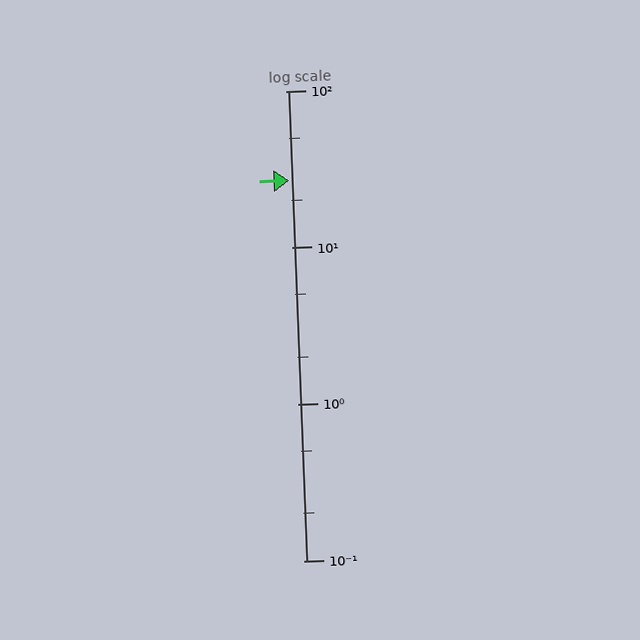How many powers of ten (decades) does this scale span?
The scale spans 3 decades, from 0.1 to 100.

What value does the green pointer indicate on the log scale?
The pointer indicates approximately 27.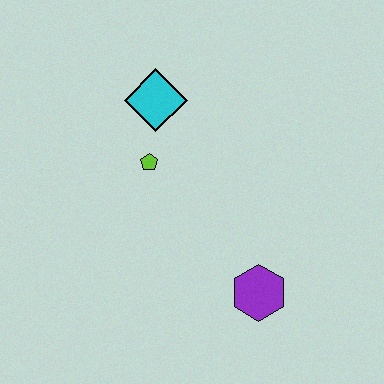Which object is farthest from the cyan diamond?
The purple hexagon is farthest from the cyan diamond.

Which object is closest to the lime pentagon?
The cyan diamond is closest to the lime pentagon.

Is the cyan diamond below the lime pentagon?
No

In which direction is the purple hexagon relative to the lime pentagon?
The purple hexagon is below the lime pentagon.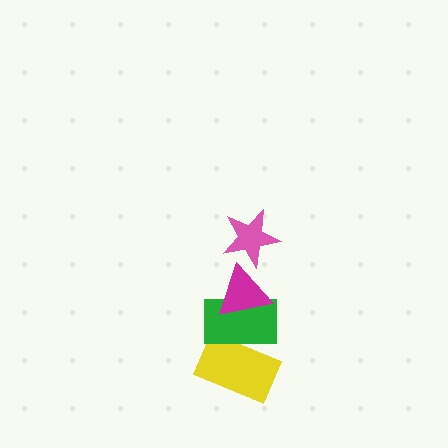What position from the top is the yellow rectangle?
The yellow rectangle is 4th from the top.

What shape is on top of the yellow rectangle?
The green rectangle is on top of the yellow rectangle.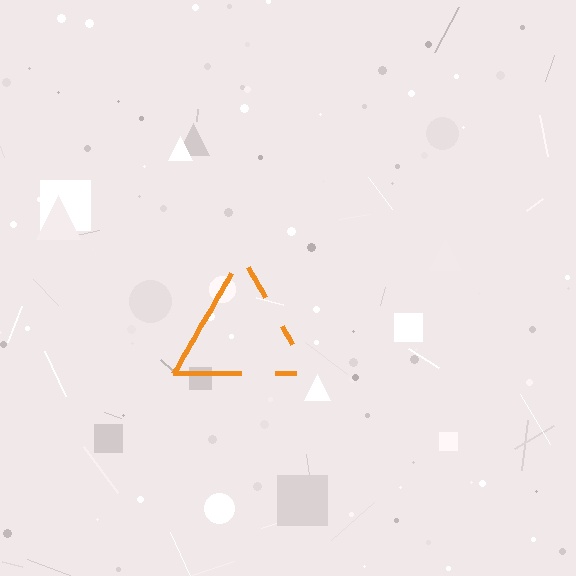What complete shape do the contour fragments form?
The contour fragments form a triangle.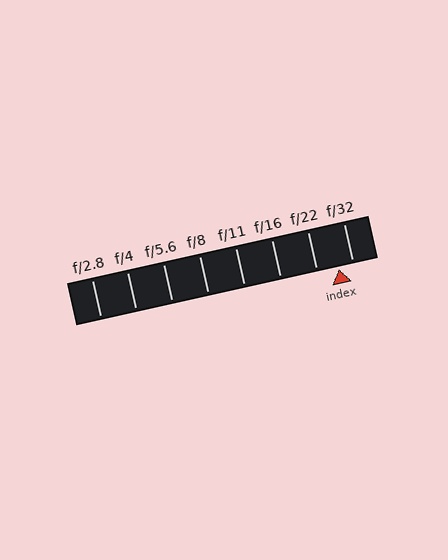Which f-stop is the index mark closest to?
The index mark is closest to f/32.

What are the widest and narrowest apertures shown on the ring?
The widest aperture shown is f/2.8 and the narrowest is f/32.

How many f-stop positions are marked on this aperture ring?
There are 8 f-stop positions marked.